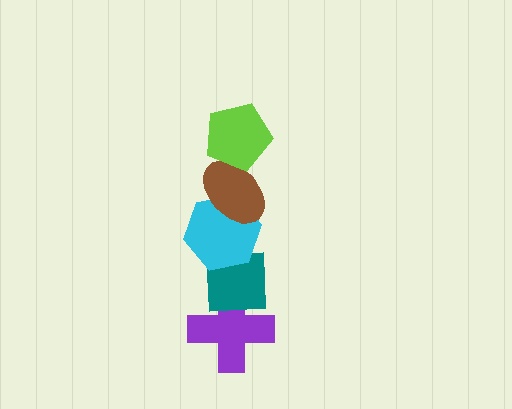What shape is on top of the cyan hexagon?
The brown ellipse is on top of the cyan hexagon.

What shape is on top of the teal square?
The cyan hexagon is on top of the teal square.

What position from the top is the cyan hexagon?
The cyan hexagon is 3rd from the top.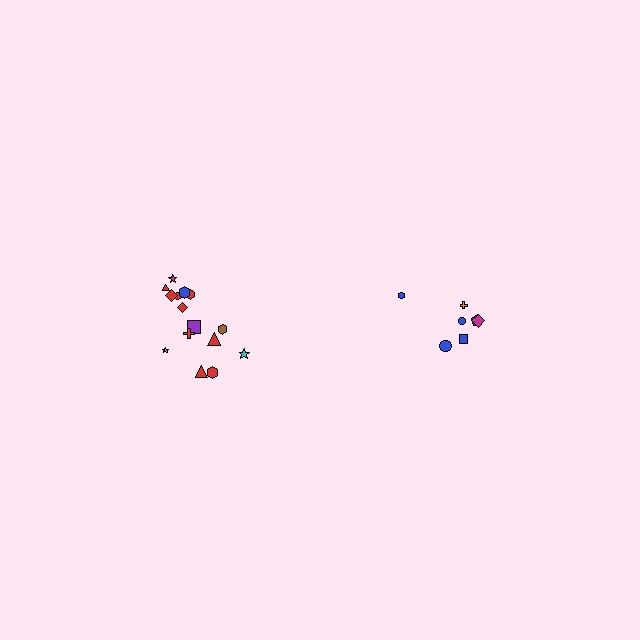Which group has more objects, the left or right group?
The left group.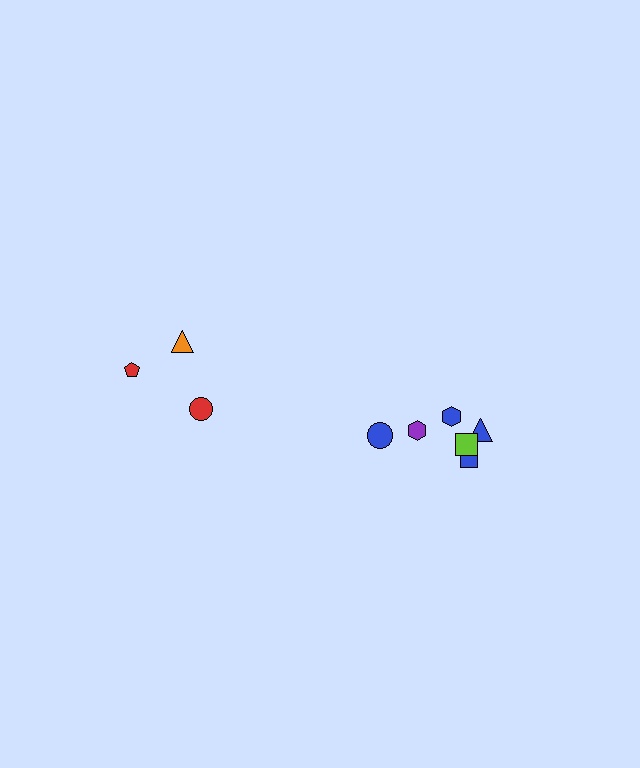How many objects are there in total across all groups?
There are 9 objects.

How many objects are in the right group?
There are 6 objects.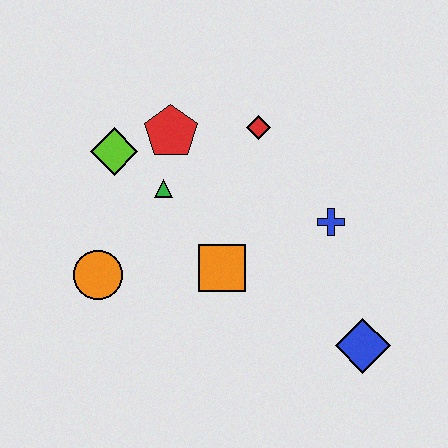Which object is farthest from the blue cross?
The orange circle is farthest from the blue cross.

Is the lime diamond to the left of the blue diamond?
Yes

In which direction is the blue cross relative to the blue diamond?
The blue cross is above the blue diamond.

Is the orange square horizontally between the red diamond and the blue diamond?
No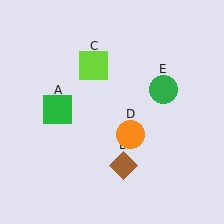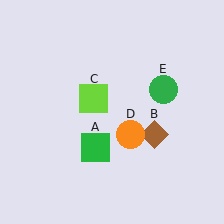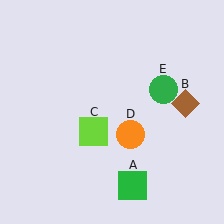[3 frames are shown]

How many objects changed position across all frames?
3 objects changed position: green square (object A), brown diamond (object B), lime square (object C).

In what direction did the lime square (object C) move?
The lime square (object C) moved down.